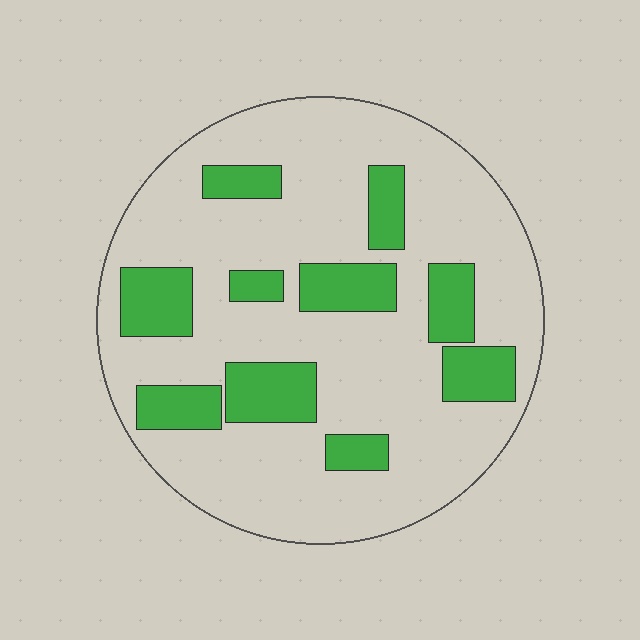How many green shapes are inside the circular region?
10.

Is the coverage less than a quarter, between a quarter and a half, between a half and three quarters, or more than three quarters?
Less than a quarter.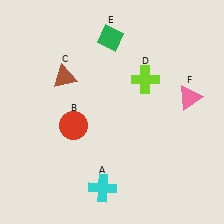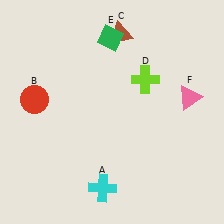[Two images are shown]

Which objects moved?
The objects that moved are: the red circle (B), the brown triangle (C).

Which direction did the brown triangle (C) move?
The brown triangle (C) moved right.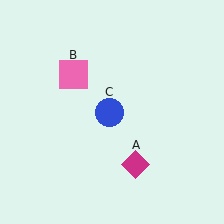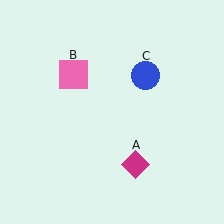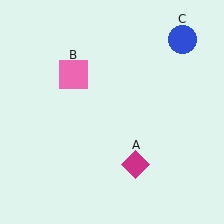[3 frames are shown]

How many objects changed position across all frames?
1 object changed position: blue circle (object C).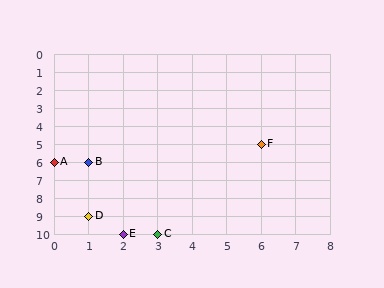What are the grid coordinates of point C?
Point C is at grid coordinates (3, 10).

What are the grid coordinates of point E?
Point E is at grid coordinates (2, 10).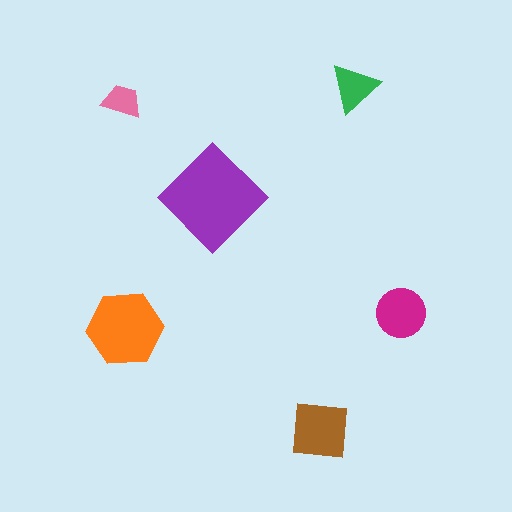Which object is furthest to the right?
The magenta circle is rightmost.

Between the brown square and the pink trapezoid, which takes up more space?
The brown square.